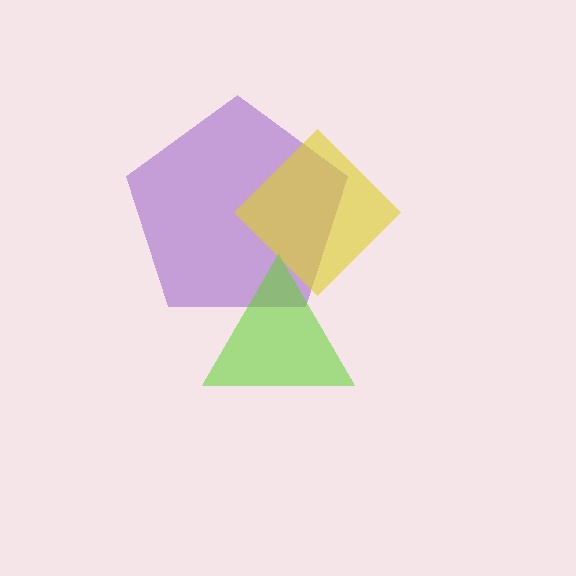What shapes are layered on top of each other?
The layered shapes are: a purple pentagon, a yellow diamond, a lime triangle.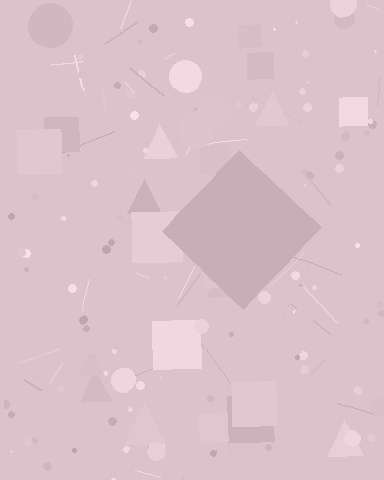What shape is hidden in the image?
A diamond is hidden in the image.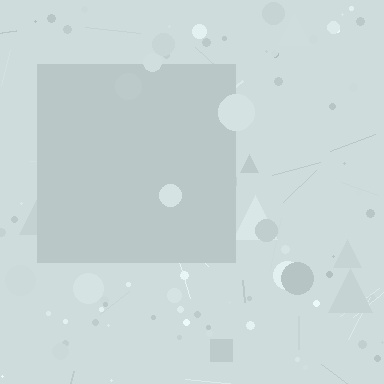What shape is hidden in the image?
A square is hidden in the image.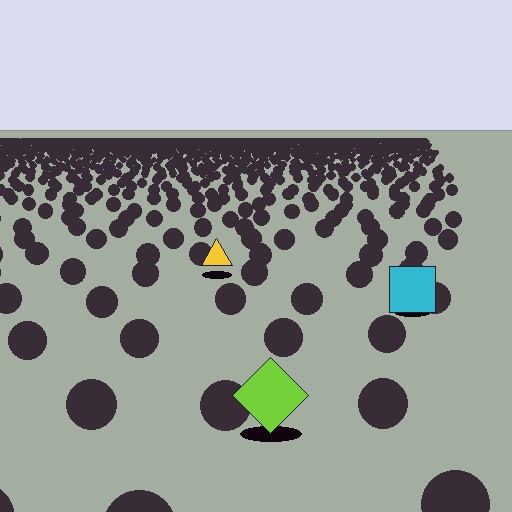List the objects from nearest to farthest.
From nearest to farthest: the lime diamond, the cyan square, the yellow triangle.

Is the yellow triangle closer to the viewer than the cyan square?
No. The cyan square is closer — you can tell from the texture gradient: the ground texture is coarser near it.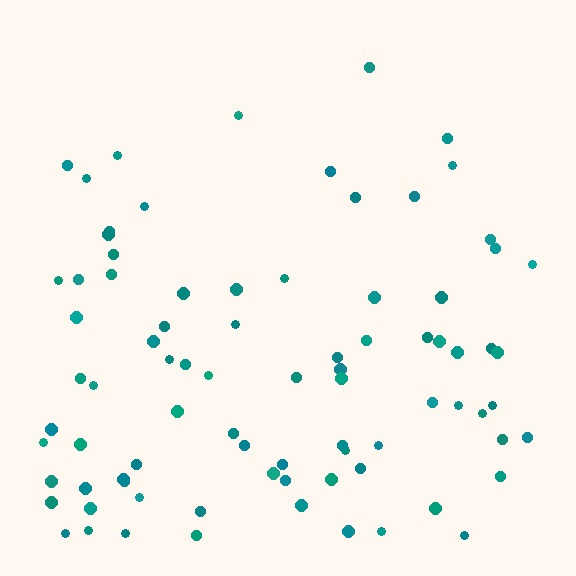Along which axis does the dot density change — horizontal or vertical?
Vertical.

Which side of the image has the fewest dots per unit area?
The top.